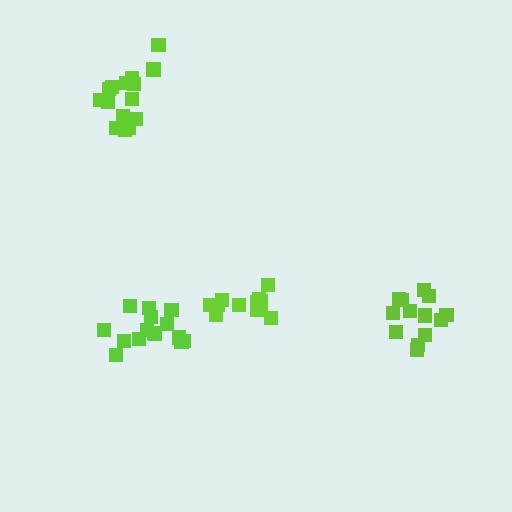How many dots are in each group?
Group 1: 13 dots, Group 2: 13 dots, Group 3: 15 dots, Group 4: 15 dots (56 total).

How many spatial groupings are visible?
There are 4 spatial groupings.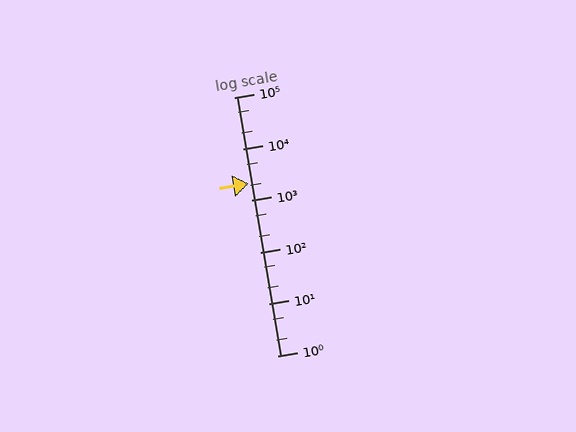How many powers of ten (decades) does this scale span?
The scale spans 5 decades, from 1 to 100000.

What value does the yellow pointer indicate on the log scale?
The pointer indicates approximately 2100.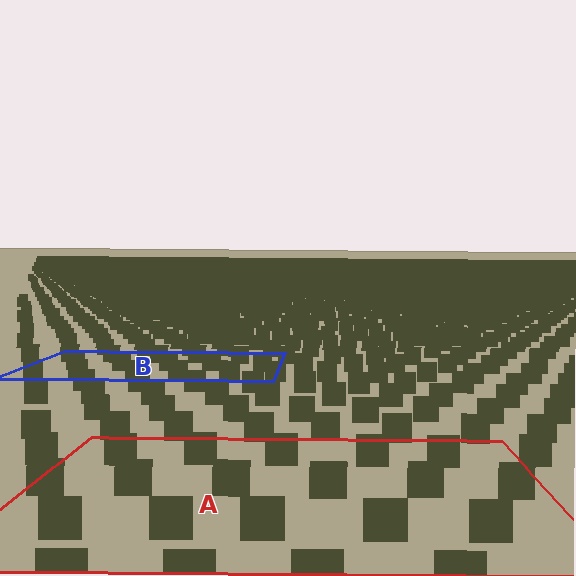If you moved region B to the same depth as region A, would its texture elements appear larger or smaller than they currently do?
They would appear larger. At a closer depth, the same texture elements are projected at a bigger on-screen size.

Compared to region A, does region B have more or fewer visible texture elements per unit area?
Region B has more texture elements per unit area — they are packed more densely because it is farther away.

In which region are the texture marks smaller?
The texture marks are smaller in region B, because it is farther away.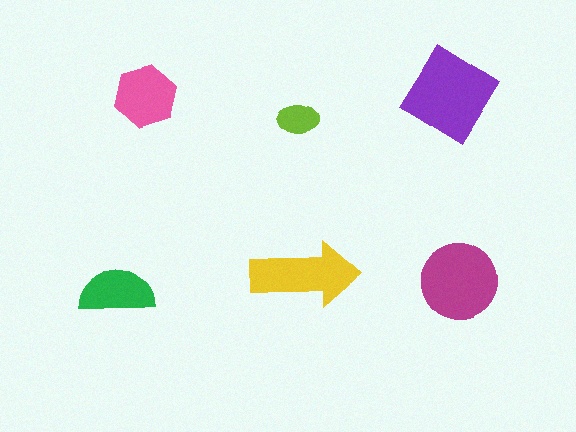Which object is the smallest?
The lime ellipse.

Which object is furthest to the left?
The green semicircle is leftmost.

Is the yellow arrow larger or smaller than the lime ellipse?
Larger.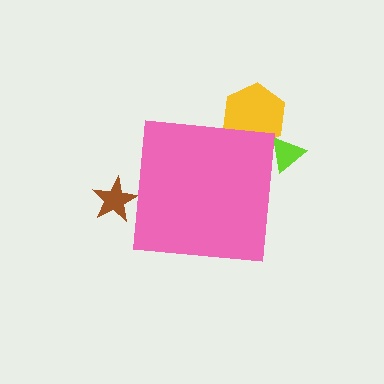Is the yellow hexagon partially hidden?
Yes, the yellow hexagon is partially hidden behind the pink square.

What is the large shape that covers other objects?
A pink square.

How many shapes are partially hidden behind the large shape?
3 shapes are partially hidden.